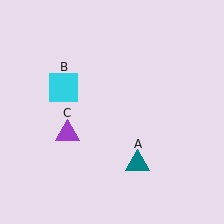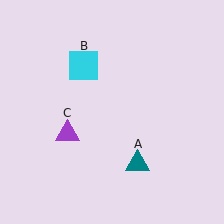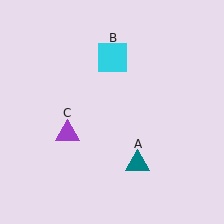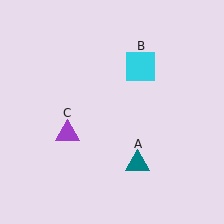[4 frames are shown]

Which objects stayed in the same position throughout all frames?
Teal triangle (object A) and purple triangle (object C) remained stationary.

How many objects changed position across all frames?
1 object changed position: cyan square (object B).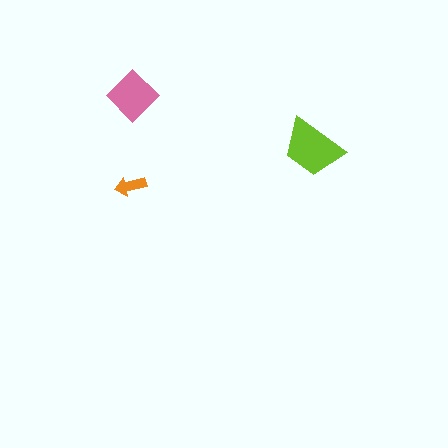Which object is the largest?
The lime trapezoid.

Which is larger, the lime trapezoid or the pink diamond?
The lime trapezoid.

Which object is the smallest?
The orange arrow.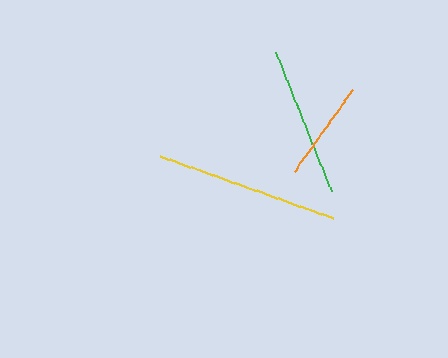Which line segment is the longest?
The yellow line is the longest at approximately 184 pixels.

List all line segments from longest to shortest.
From longest to shortest: yellow, green, orange.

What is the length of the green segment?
The green segment is approximately 149 pixels long.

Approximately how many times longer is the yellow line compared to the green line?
The yellow line is approximately 1.2 times the length of the green line.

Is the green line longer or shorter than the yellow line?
The yellow line is longer than the green line.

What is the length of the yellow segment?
The yellow segment is approximately 184 pixels long.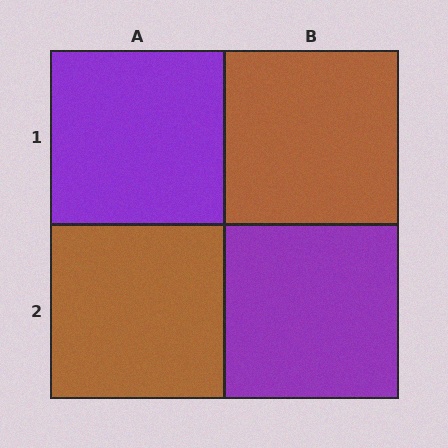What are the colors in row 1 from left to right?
Purple, brown.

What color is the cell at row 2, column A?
Brown.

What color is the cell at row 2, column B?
Purple.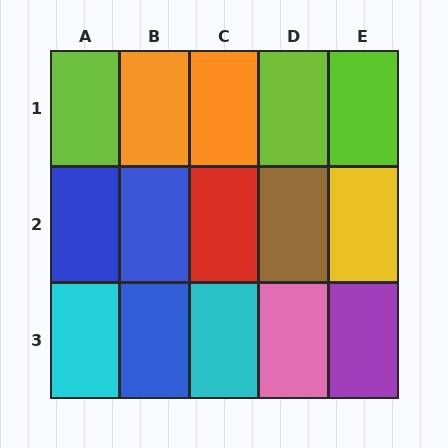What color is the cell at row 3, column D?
Pink.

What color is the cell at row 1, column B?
Orange.